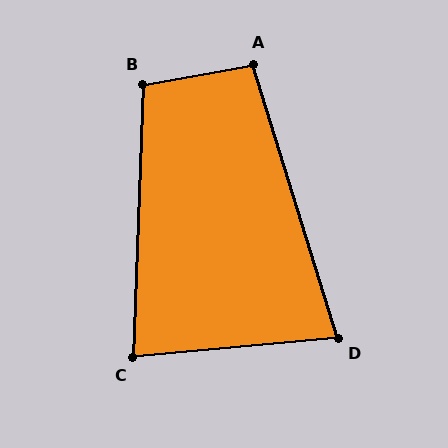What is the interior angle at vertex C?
Approximately 83 degrees (acute).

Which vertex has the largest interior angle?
B, at approximately 102 degrees.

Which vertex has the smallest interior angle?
D, at approximately 78 degrees.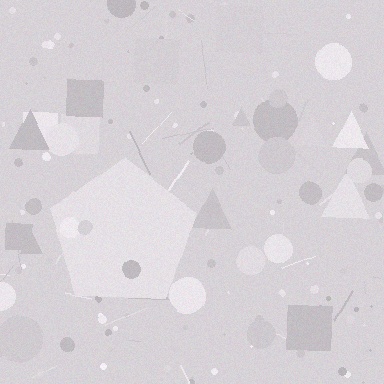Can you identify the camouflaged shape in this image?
The camouflaged shape is a pentagon.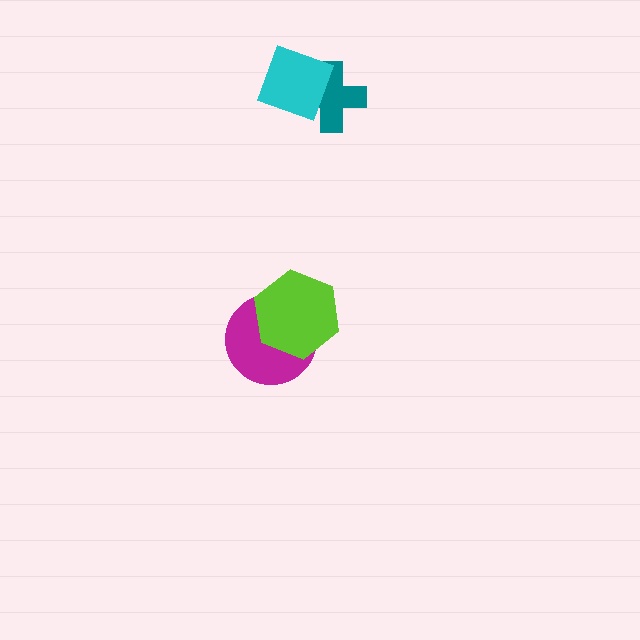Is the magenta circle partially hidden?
Yes, it is partially covered by another shape.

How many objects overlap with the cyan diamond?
1 object overlaps with the cyan diamond.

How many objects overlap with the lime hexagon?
1 object overlaps with the lime hexagon.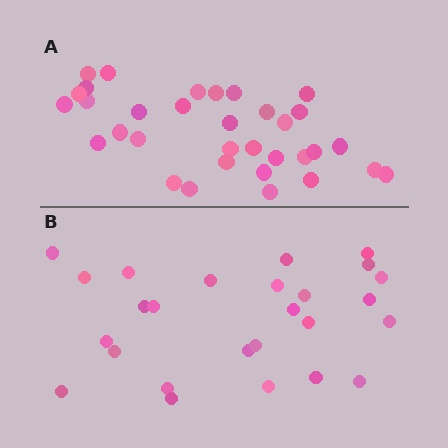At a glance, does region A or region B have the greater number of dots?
Region A (the top region) has more dots.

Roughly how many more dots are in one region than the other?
Region A has roughly 8 or so more dots than region B.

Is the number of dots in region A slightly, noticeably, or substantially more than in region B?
Region A has noticeably more, but not dramatically so. The ratio is roughly 1.3 to 1.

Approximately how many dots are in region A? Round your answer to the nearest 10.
About 30 dots. (The exact count is 33, which rounds to 30.)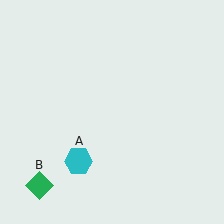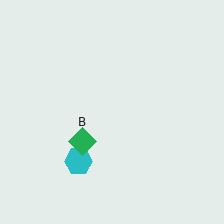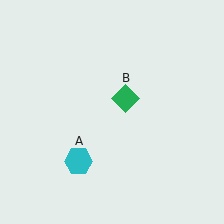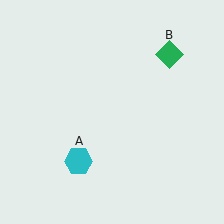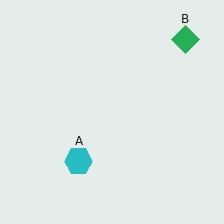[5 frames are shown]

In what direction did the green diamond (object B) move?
The green diamond (object B) moved up and to the right.